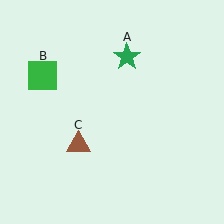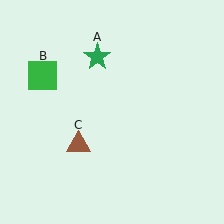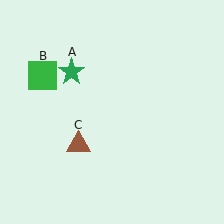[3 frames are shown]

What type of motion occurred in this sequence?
The green star (object A) rotated counterclockwise around the center of the scene.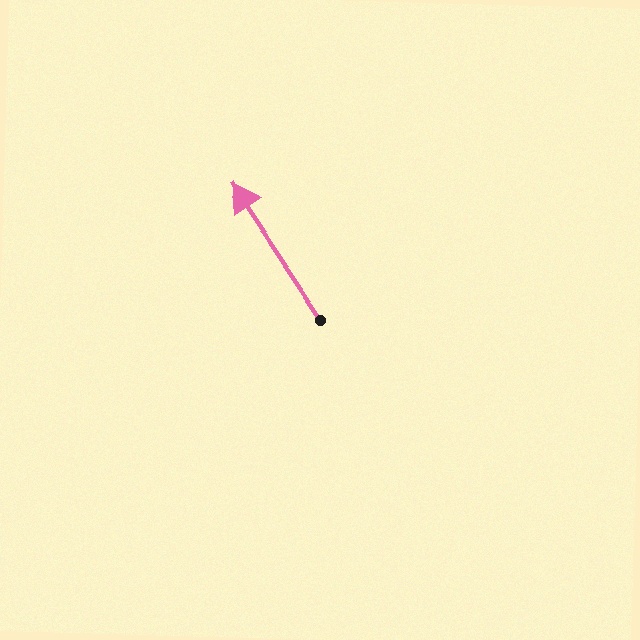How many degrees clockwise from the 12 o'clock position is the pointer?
Approximately 326 degrees.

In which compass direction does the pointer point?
Northwest.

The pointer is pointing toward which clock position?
Roughly 11 o'clock.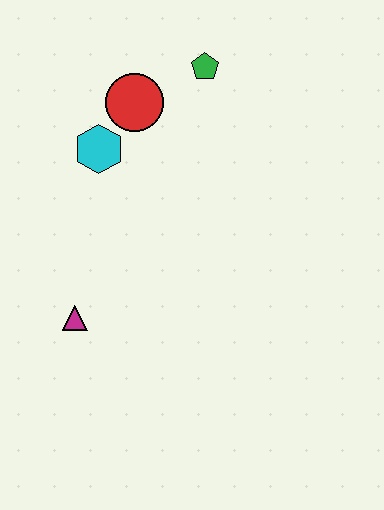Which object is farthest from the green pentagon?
The magenta triangle is farthest from the green pentagon.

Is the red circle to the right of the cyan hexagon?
Yes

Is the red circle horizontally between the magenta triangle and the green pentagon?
Yes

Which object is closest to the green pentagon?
The red circle is closest to the green pentagon.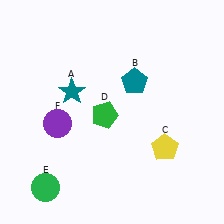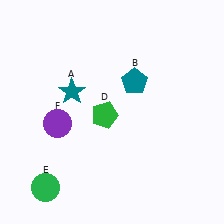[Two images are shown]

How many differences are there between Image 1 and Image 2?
There is 1 difference between the two images.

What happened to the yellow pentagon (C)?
The yellow pentagon (C) was removed in Image 2. It was in the bottom-right area of Image 1.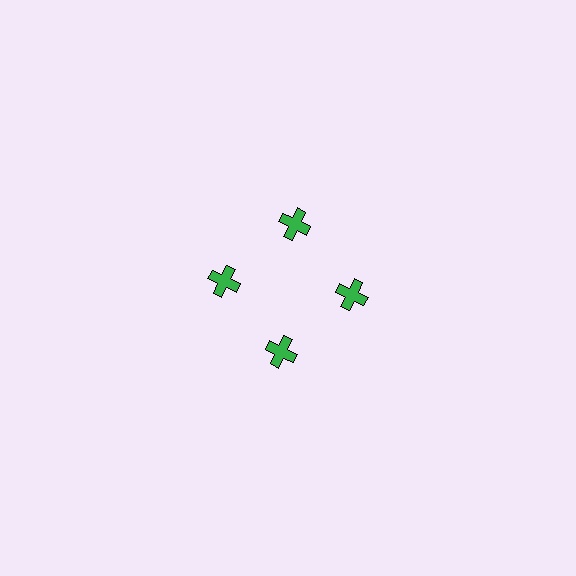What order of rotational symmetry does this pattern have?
This pattern has 4-fold rotational symmetry.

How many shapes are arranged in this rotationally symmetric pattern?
There are 4 shapes, arranged in 4 groups of 1.